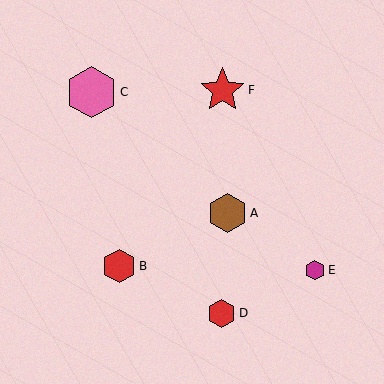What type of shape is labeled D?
Shape D is a red hexagon.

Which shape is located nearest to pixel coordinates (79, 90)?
The pink hexagon (labeled C) at (91, 92) is nearest to that location.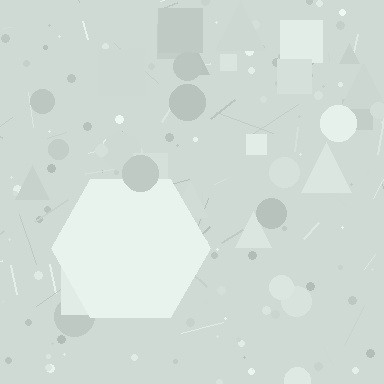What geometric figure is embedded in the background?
A hexagon is embedded in the background.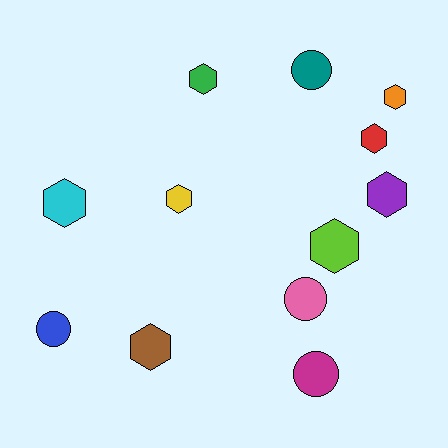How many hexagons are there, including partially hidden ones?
There are 8 hexagons.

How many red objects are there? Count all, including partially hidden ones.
There is 1 red object.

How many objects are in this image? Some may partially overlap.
There are 12 objects.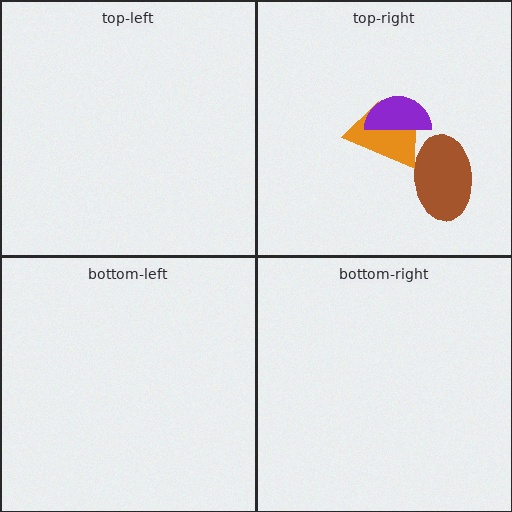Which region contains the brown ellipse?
The top-right region.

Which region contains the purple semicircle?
The top-right region.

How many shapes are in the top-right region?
3.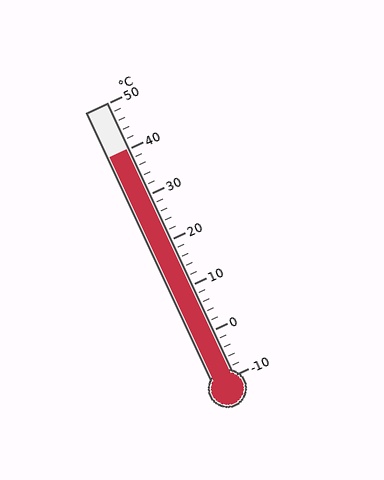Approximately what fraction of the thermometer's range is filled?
The thermometer is filled to approximately 85% of its range.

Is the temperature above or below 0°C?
The temperature is above 0°C.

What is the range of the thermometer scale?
The thermometer scale ranges from -10°C to 50°C.